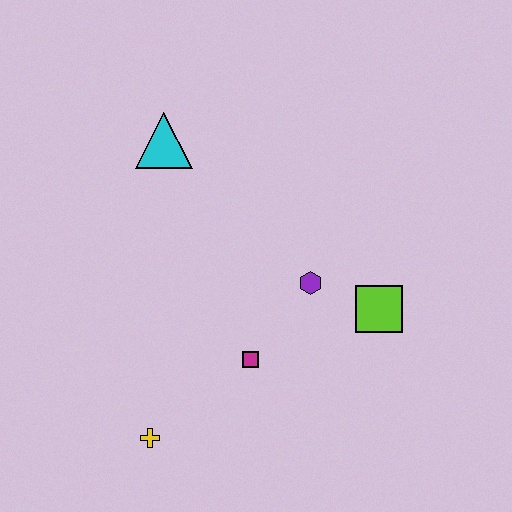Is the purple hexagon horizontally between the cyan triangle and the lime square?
Yes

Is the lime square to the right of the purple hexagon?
Yes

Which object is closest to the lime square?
The purple hexagon is closest to the lime square.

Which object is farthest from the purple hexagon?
The yellow cross is farthest from the purple hexagon.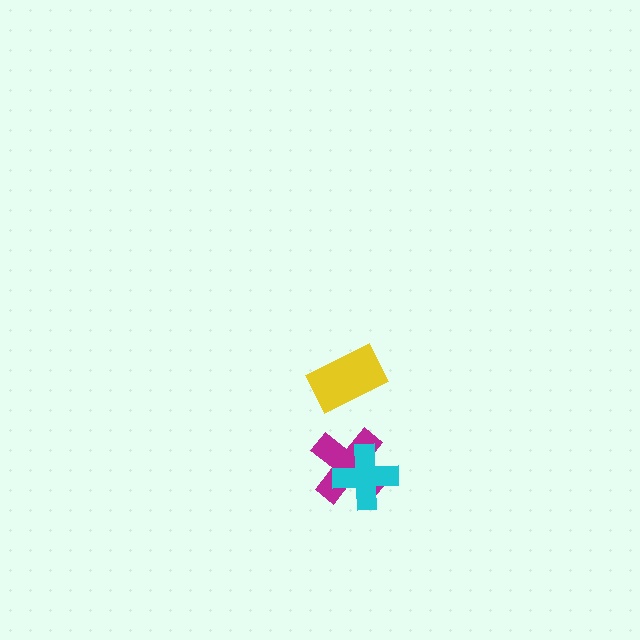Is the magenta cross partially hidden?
Yes, it is partially covered by another shape.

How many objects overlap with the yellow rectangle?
0 objects overlap with the yellow rectangle.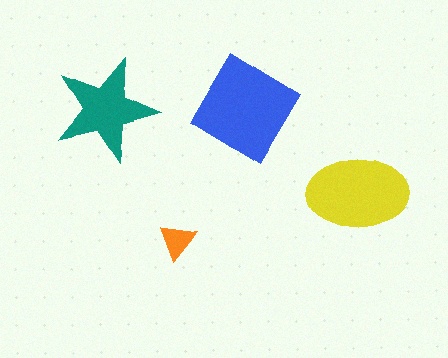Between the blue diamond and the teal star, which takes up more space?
The blue diamond.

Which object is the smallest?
The orange triangle.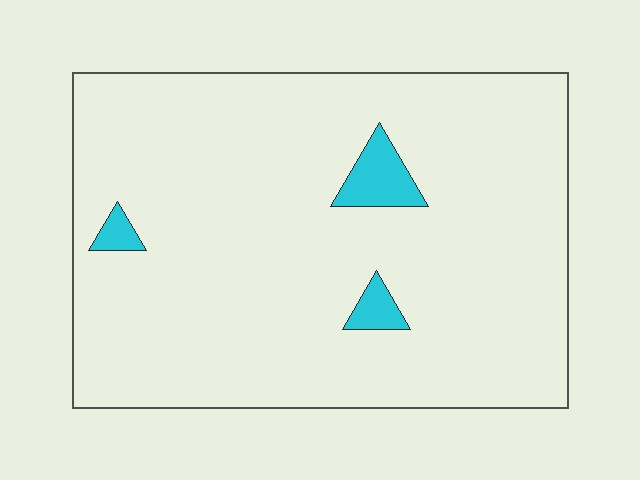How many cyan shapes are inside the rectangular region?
3.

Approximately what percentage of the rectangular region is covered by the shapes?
Approximately 5%.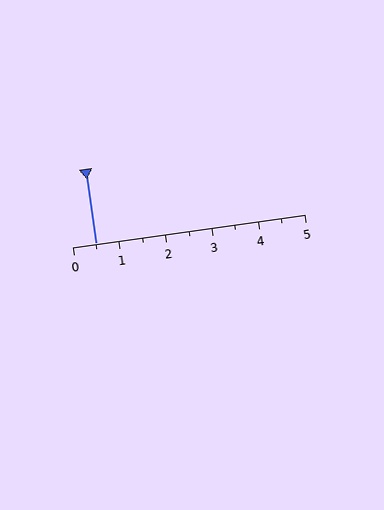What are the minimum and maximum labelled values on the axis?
The axis runs from 0 to 5.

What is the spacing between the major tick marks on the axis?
The major ticks are spaced 1 apart.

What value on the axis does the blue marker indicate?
The marker indicates approximately 0.5.